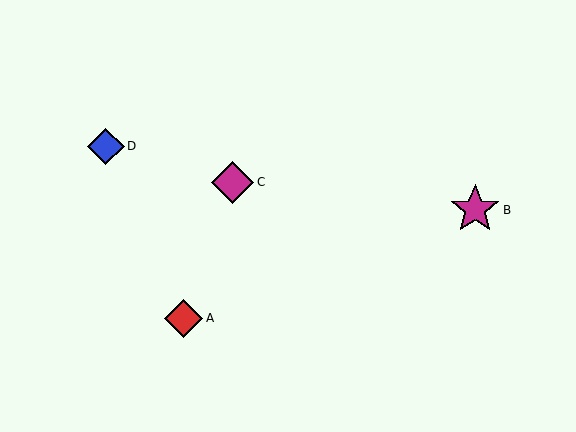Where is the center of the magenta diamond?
The center of the magenta diamond is at (233, 182).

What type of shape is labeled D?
Shape D is a blue diamond.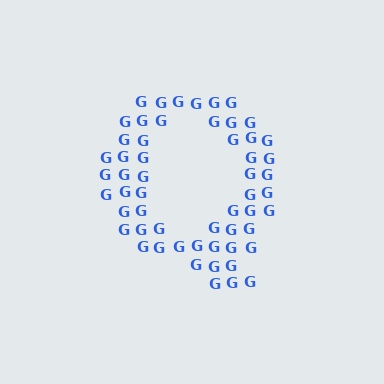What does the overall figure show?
The overall figure shows the letter Q.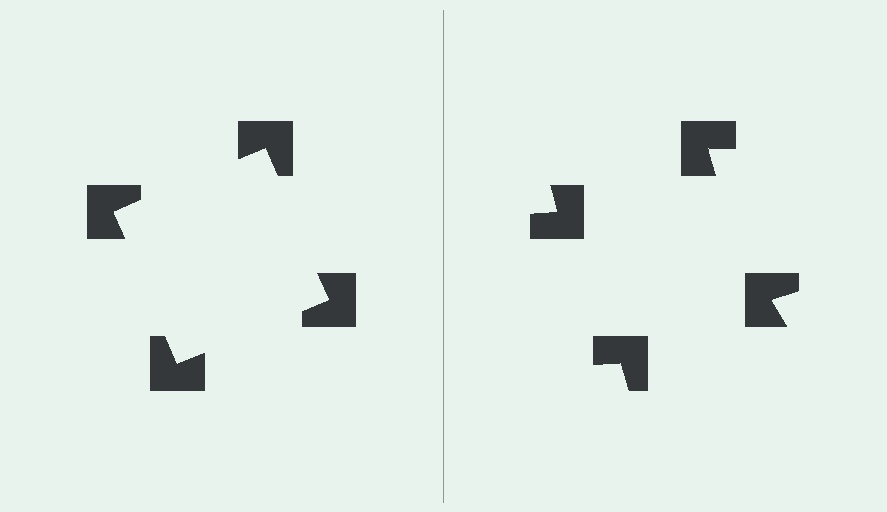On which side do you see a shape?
An illusory square appears on the left side. On the right side the wedge cuts are rotated, so no coherent shape forms.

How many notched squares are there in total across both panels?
8 — 4 on each side.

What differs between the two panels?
The notched squares are positioned identically on both sides; only the wedge orientations differ. On the left they align to a square; on the right they are misaligned.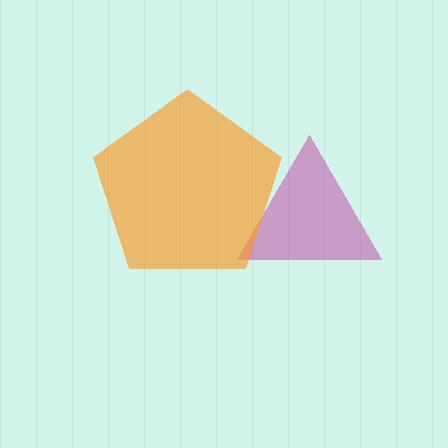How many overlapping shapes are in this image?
There are 2 overlapping shapes in the image.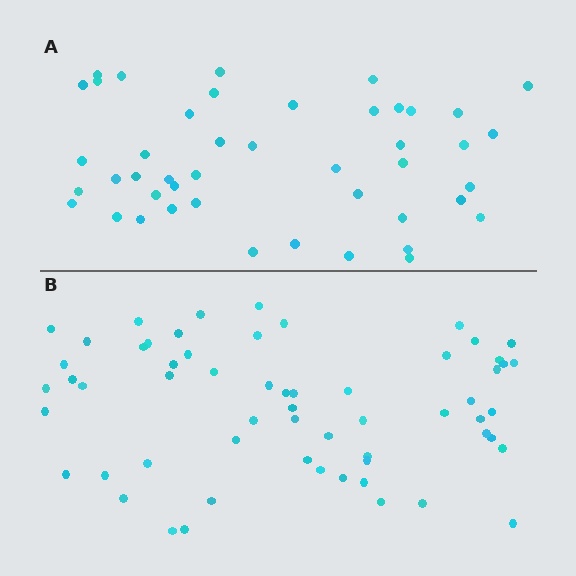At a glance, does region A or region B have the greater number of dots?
Region B (the bottom region) has more dots.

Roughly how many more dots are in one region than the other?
Region B has approximately 15 more dots than region A.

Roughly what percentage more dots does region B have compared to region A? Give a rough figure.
About 35% more.